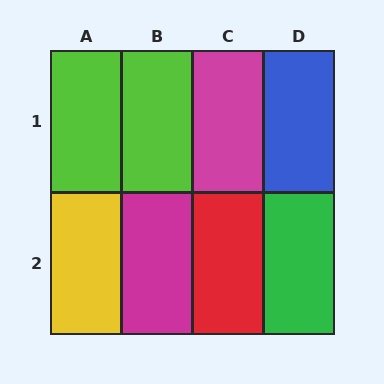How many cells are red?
1 cell is red.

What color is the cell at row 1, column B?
Lime.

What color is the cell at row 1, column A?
Lime.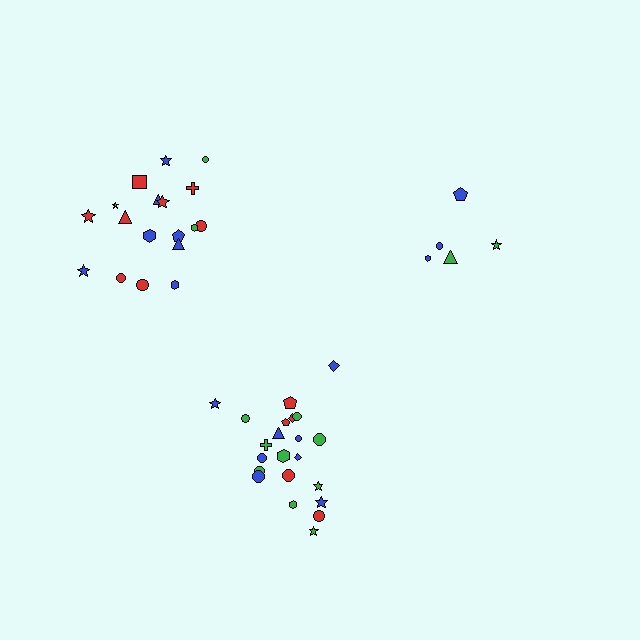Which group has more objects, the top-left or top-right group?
The top-left group.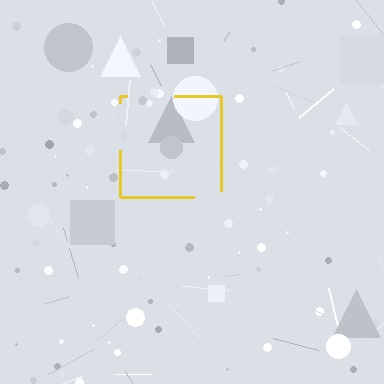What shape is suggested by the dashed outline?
The dashed outline suggests a square.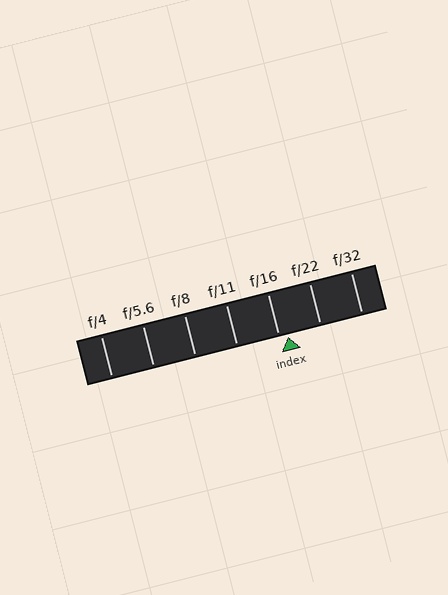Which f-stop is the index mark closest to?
The index mark is closest to f/16.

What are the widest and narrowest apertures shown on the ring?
The widest aperture shown is f/4 and the narrowest is f/32.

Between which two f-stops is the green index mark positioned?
The index mark is between f/16 and f/22.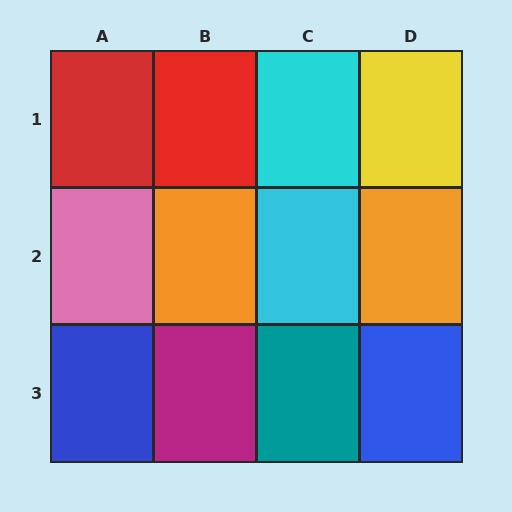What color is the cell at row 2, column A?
Pink.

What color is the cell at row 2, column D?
Orange.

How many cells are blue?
2 cells are blue.